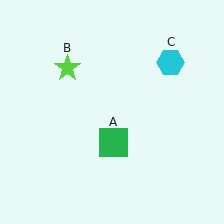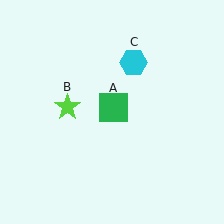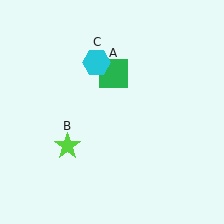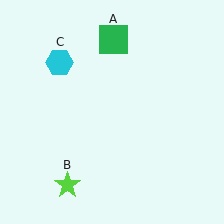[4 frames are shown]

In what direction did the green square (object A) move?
The green square (object A) moved up.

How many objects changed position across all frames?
3 objects changed position: green square (object A), lime star (object B), cyan hexagon (object C).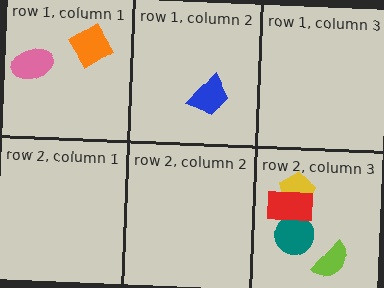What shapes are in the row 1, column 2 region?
The blue trapezoid.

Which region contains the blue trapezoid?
The row 1, column 2 region.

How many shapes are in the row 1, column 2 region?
1.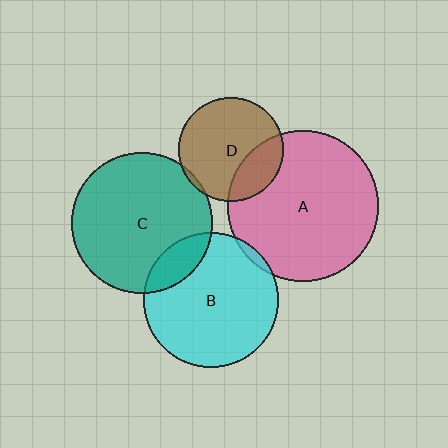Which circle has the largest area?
Circle A (pink).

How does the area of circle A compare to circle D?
Approximately 2.1 times.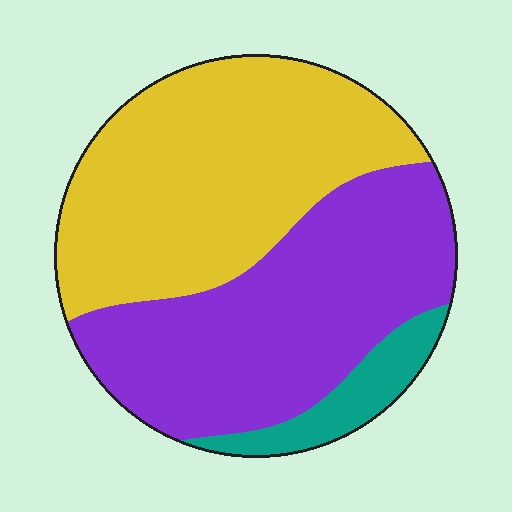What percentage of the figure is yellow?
Yellow takes up between a third and a half of the figure.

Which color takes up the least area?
Teal, at roughly 10%.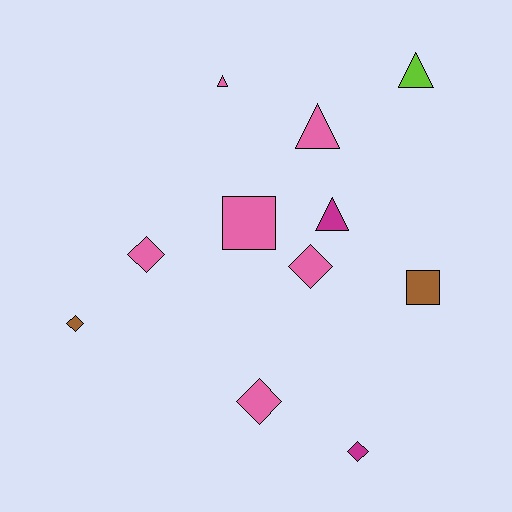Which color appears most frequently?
Pink, with 6 objects.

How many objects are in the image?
There are 11 objects.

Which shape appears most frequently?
Diamond, with 5 objects.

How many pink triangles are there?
There are 2 pink triangles.